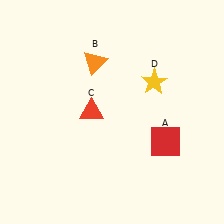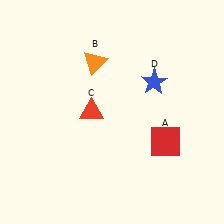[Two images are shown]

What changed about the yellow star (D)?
In Image 1, D is yellow. In Image 2, it changed to blue.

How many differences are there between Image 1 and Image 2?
There is 1 difference between the two images.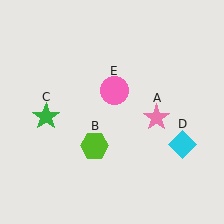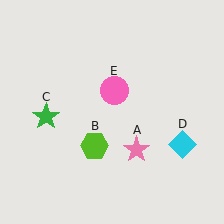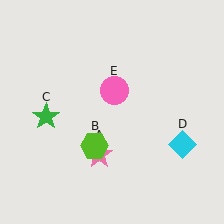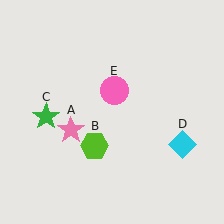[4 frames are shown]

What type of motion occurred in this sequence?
The pink star (object A) rotated clockwise around the center of the scene.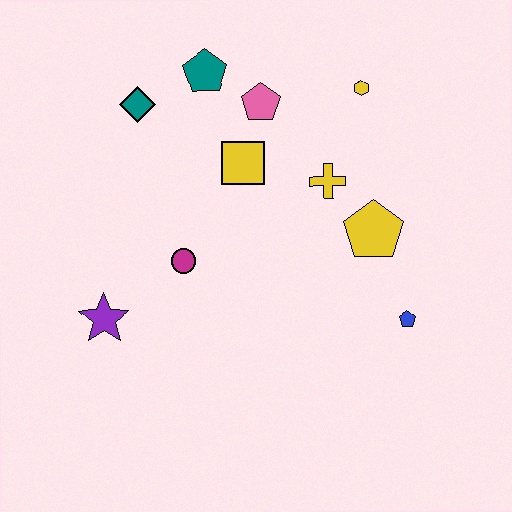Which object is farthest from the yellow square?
The blue pentagon is farthest from the yellow square.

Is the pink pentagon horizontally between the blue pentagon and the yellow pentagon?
No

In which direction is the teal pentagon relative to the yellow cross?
The teal pentagon is to the left of the yellow cross.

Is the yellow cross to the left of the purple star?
No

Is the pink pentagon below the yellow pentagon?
No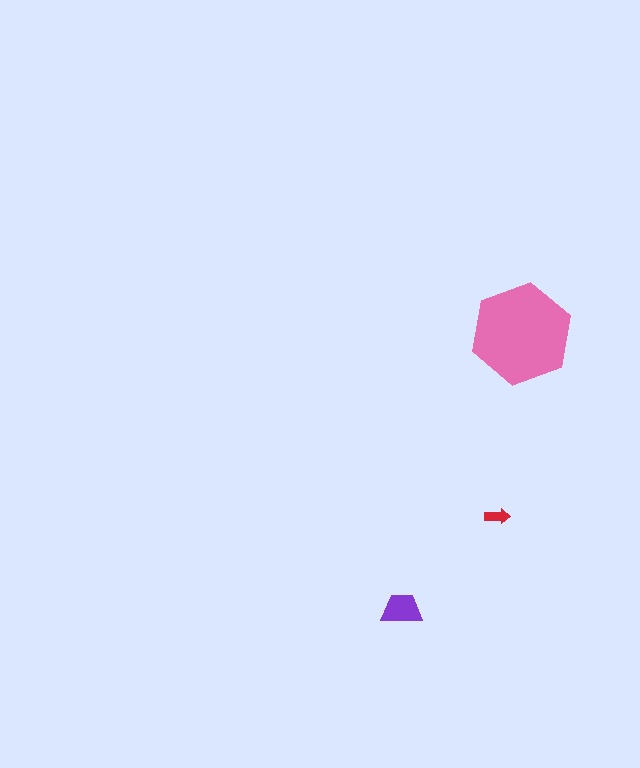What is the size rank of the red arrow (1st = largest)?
3rd.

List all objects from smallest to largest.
The red arrow, the purple trapezoid, the pink hexagon.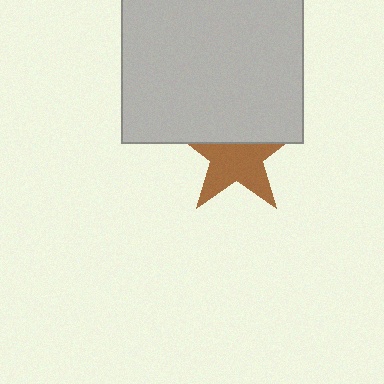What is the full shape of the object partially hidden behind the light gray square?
The partially hidden object is a brown star.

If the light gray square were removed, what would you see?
You would see the complete brown star.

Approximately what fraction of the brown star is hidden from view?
Roughly 39% of the brown star is hidden behind the light gray square.